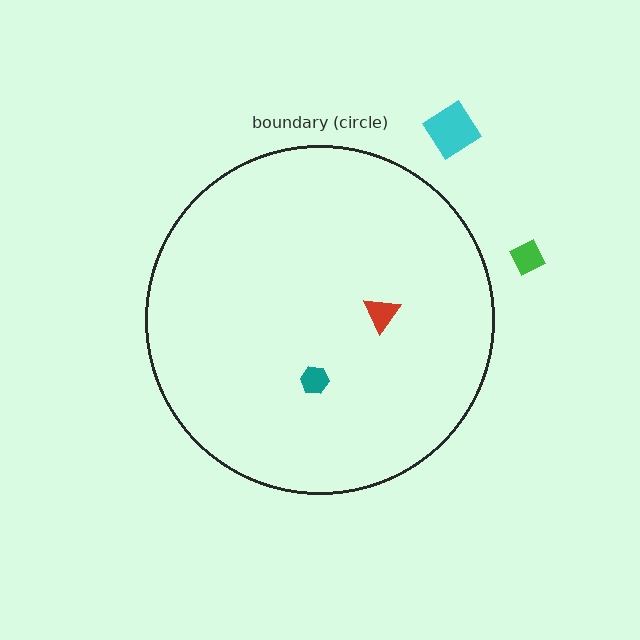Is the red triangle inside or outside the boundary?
Inside.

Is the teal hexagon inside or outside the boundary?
Inside.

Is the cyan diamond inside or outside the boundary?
Outside.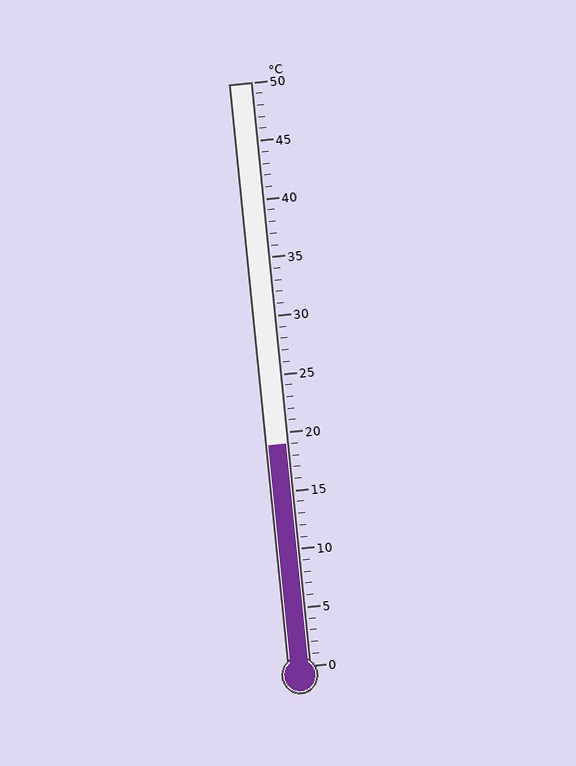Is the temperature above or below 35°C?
The temperature is below 35°C.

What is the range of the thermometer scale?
The thermometer scale ranges from 0°C to 50°C.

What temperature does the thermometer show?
The thermometer shows approximately 19°C.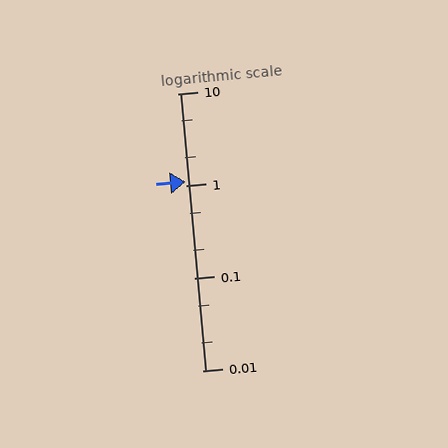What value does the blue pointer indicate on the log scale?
The pointer indicates approximately 1.1.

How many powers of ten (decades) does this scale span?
The scale spans 3 decades, from 0.01 to 10.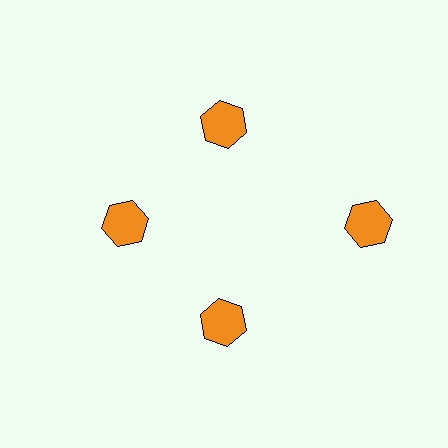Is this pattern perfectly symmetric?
No. The 4 orange hexagons are arranged in a ring, but one element near the 3 o'clock position is pushed outward from the center, breaking the 4-fold rotational symmetry.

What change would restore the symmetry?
The symmetry would be restored by moving it inward, back onto the ring so that all 4 hexagons sit at equal angles and equal distance from the center.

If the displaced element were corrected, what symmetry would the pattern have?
It would have 4-fold rotational symmetry — the pattern would map onto itself every 90 degrees.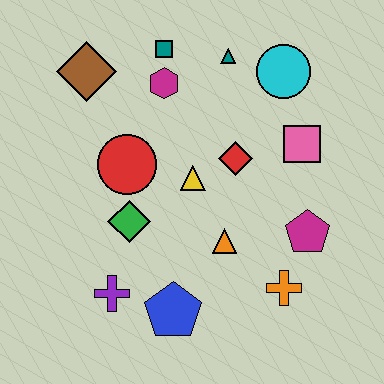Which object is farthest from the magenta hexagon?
The orange cross is farthest from the magenta hexagon.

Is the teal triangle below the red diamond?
No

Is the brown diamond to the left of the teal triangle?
Yes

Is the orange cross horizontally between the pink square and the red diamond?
Yes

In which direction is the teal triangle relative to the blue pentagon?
The teal triangle is above the blue pentagon.